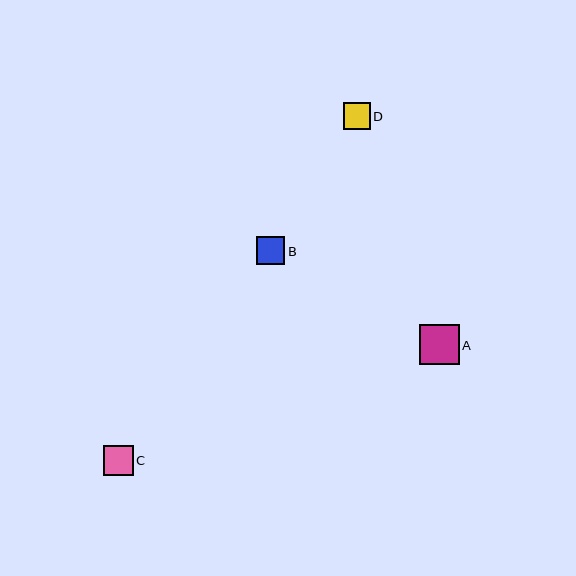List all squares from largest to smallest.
From largest to smallest: A, C, B, D.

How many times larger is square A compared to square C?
Square A is approximately 1.3 times the size of square C.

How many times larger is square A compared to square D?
Square A is approximately 1.5 times the size of square D.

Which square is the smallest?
Square D is the smallest with a size of approximately 26 pixels.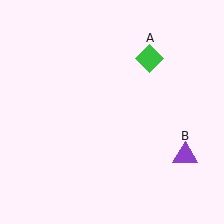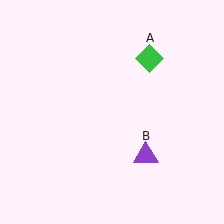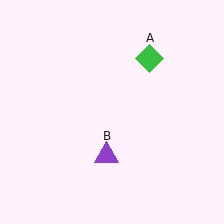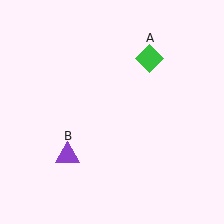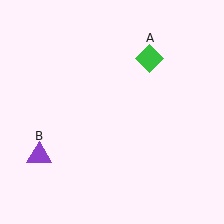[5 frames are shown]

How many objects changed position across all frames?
1 object changed position: purple triangle (object B).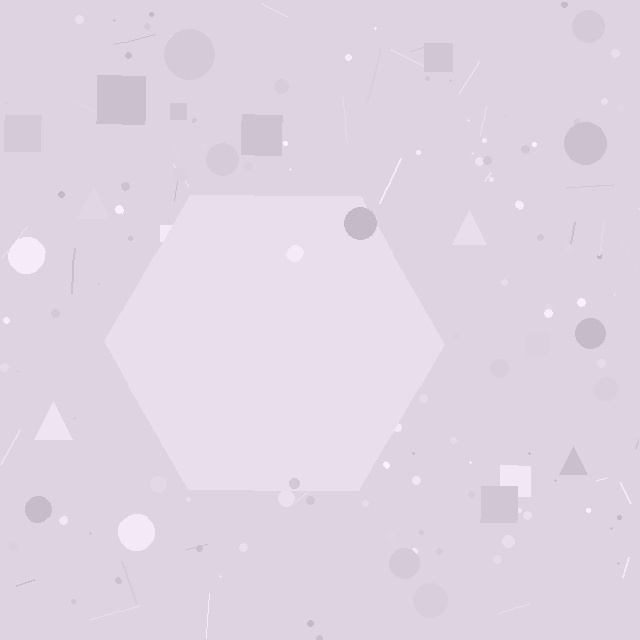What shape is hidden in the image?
A hexagon is hidden in the image.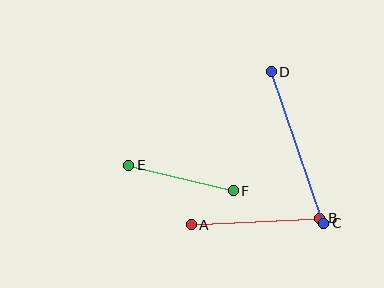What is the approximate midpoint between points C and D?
The midpoint is at approximately (297, 148) pixels.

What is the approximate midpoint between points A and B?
The midpoint is at approximately (256, 222) pixels.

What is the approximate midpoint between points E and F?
The midpoint is at approximately (181, 178) pixels.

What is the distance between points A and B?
The distance is approximately 129 pixels.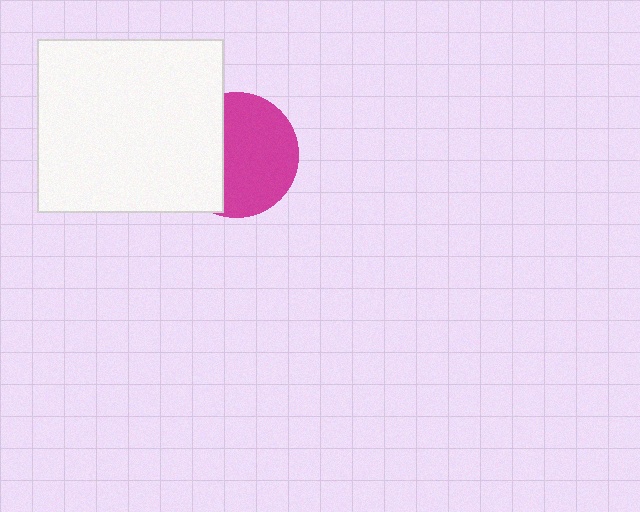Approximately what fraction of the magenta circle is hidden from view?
Roughly 37% of the magenta circle is hidden behind the white rectangle.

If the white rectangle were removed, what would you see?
You would see the complete magenta circle.